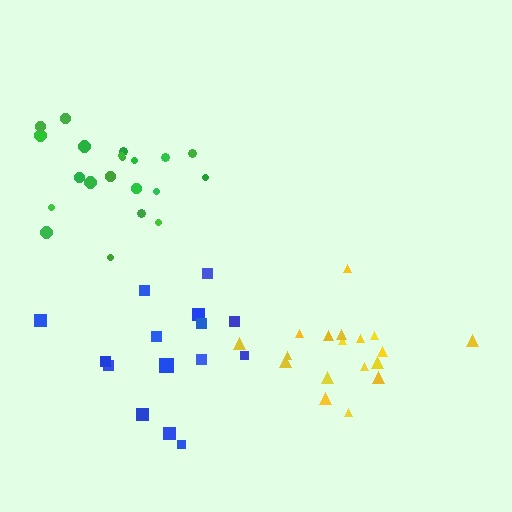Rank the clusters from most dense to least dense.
yellow, green, blue.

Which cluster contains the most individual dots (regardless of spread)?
Green (21).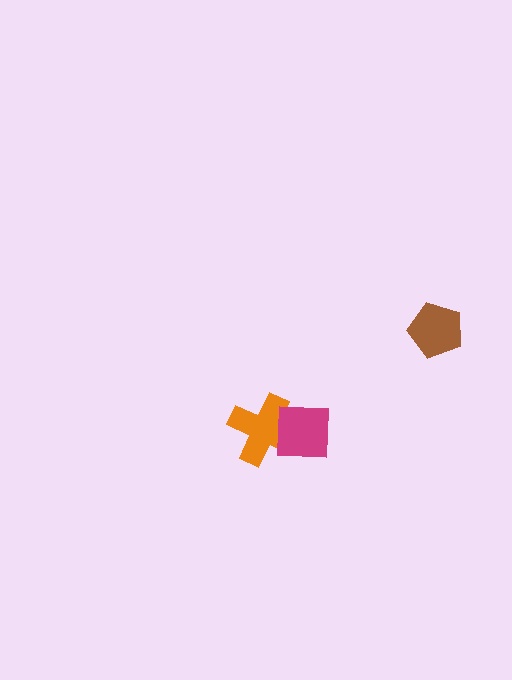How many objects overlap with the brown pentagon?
0 objects overlap with the brown pentagon.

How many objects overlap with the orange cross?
1 object overlaps with the orange cross.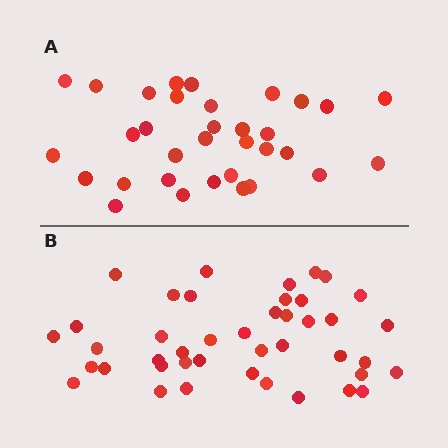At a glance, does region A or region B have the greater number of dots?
Region B (the bottom region) has more dots.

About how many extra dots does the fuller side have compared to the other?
Region B has roughly 8 or so more dots than region A.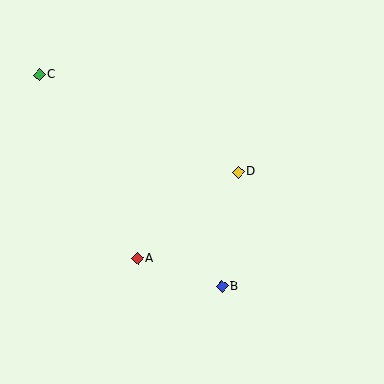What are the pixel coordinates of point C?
Point C is at (39, 74).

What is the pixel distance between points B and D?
The distance between B and D is 116 pixels.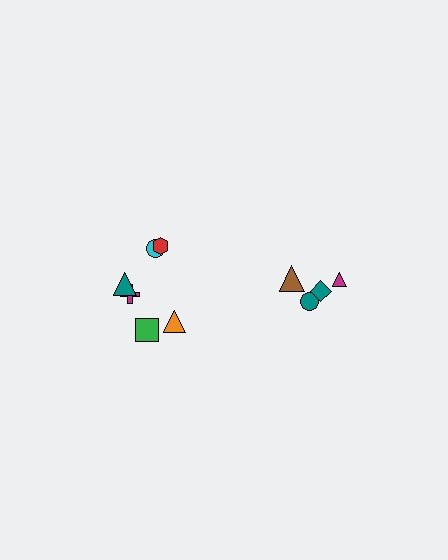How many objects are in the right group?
There are 4 objects.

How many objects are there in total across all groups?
There are 10 objects.